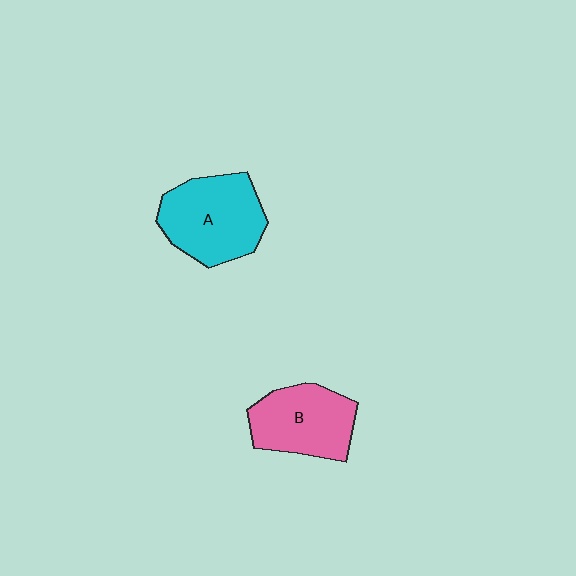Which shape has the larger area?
Shape A (cyan).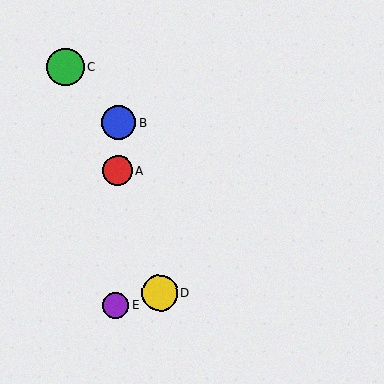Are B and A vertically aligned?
Yes, both are at x≈118.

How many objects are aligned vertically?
3 objects (A, B, E) are aligned vertically.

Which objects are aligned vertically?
Objects A, B, E are aligned vertically.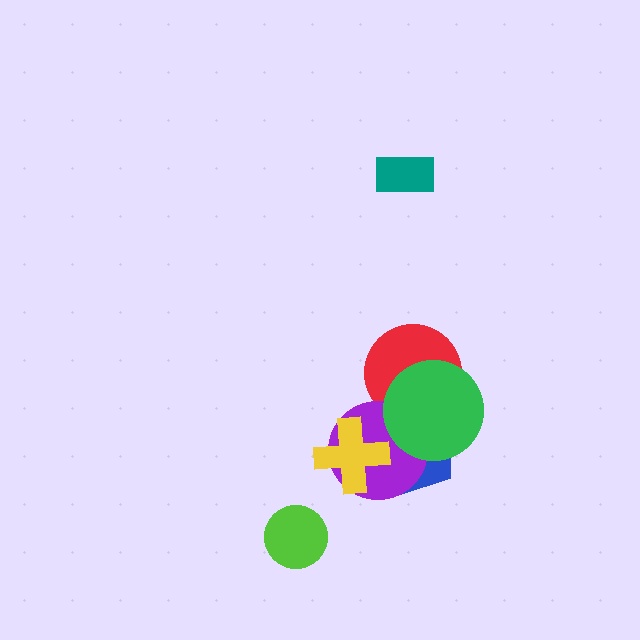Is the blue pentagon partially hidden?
Yes, it is partially covered by another shape.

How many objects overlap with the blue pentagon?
4 objects overlap with the blue pentagon.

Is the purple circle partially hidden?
Yes, it is partially covered by another shape.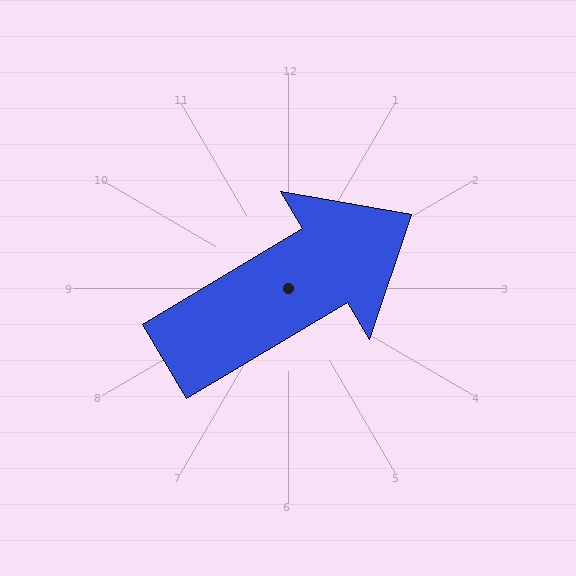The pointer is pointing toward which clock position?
Roughly 2 o'clock.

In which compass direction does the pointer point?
Northeast.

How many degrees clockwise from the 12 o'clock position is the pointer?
Approximately 59 degrees.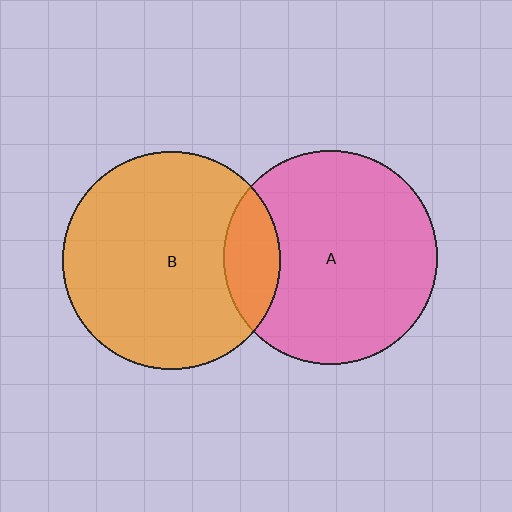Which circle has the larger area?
Circle B (orange).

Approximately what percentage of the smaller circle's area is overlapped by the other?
Approximately 15%.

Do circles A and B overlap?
Yes.